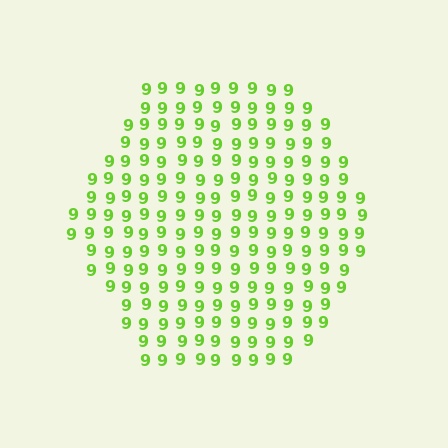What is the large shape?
The large shape is a hexagon.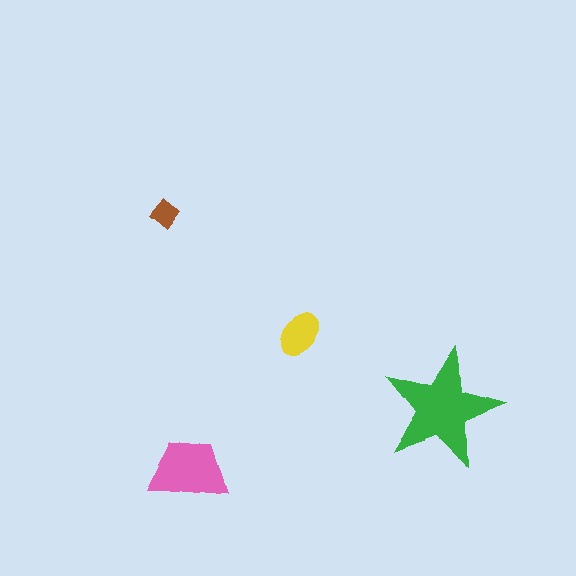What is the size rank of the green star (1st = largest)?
1st.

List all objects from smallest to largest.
The brown diamond, the yellow ellipse, the pink trapezoid, the green star.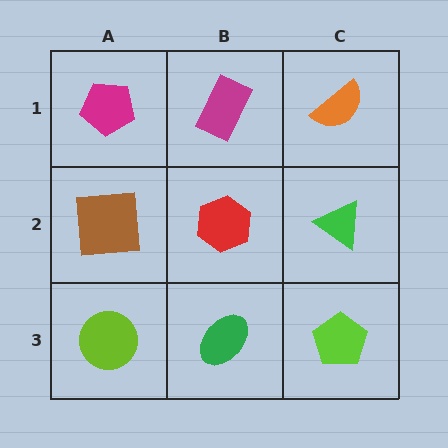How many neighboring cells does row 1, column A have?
2.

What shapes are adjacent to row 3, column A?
A brown square (row 2, column A), a green ellipse (row 3, column B).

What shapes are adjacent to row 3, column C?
A green triangle (row 2, column C), a green ellipse (row 3, column B).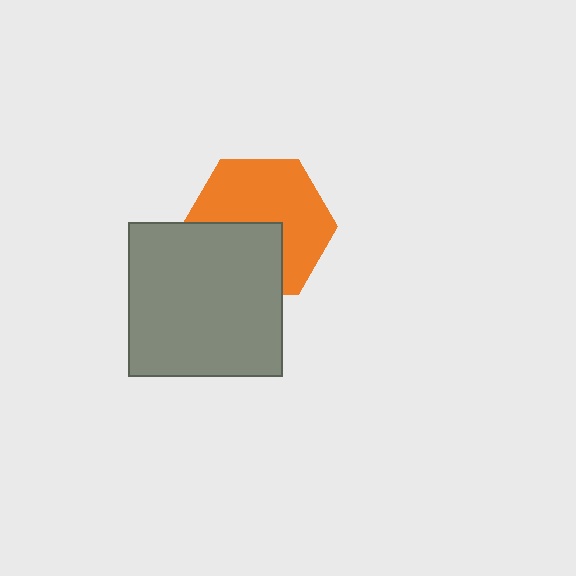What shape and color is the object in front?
The object in front is a gray square.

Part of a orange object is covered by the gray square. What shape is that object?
It is a hexagon.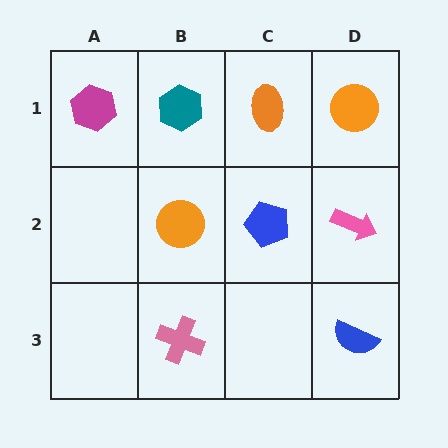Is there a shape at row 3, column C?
No, that cell is empty.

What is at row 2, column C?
A blue pentagon.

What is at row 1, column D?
An orange circle.